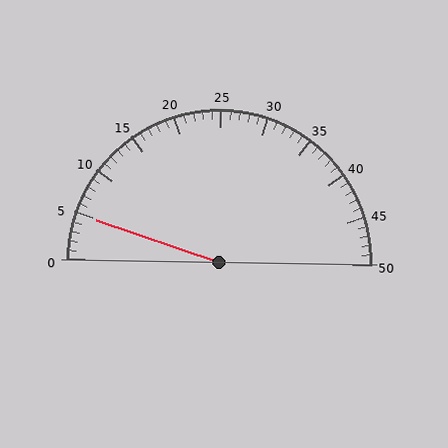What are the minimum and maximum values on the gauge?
The gauge ranges from 0 to 50.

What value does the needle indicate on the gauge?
The needle indicates approximately 5.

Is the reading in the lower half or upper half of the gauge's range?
The reading is in the lower half of the range (0 to 50).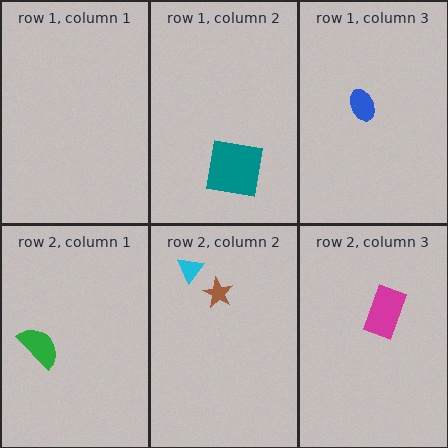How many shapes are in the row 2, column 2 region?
2.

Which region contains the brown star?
The row 2, column 2 region.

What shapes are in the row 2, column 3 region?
The magenta rectangle.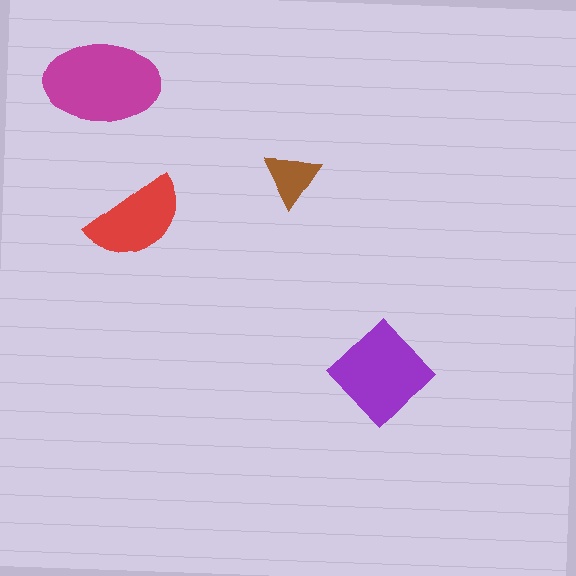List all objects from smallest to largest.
The brown triangle, the red semicircle, the purple diamond, the magenta ellipse.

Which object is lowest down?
The purple diamond is bottommost.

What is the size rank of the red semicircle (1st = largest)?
3rd.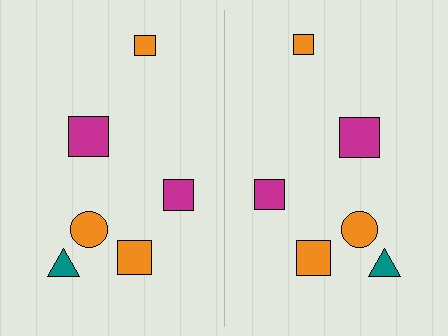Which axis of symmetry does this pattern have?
The pattern has a vertical axis of symmetry running through the center of the image.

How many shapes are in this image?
There are 12 shapes in this image.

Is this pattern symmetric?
Yes, this pattern has bilateral (reflection) symmetry.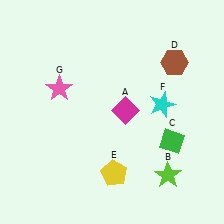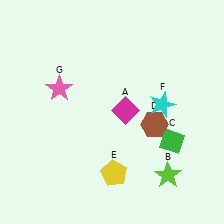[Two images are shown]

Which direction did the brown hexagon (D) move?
The brown hexagon (D) moved down.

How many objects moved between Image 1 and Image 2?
1 object moved between the two images.